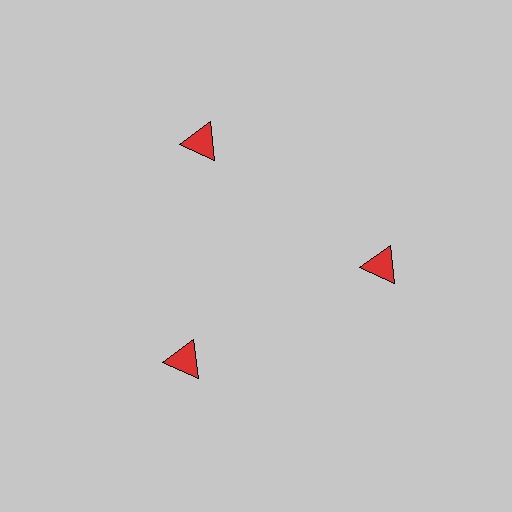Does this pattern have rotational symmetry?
Yes, this pattern has 3-fold rotational symmetry. It looks the same after rotating 120 degrees around the center.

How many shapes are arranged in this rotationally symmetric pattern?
There are 3 shapes, arranged in 3 groups of 1.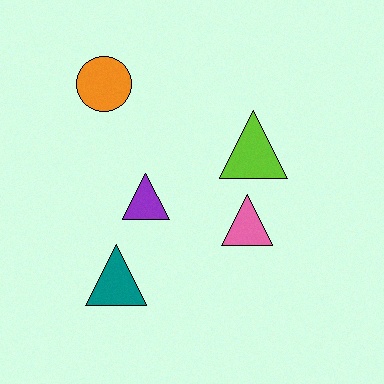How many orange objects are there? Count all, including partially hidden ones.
There is 1 orange object.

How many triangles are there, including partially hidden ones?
There are 4 triangles.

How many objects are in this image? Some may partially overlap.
There are 5 objects.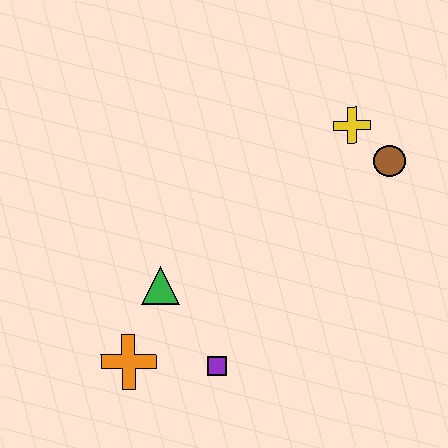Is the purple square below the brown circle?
Yes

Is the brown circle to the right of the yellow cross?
Yes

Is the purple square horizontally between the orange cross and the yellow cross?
Yes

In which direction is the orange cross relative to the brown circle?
The orange cross is to the left of the brown circle.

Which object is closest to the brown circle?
The yellow cross is closest to the brown circle.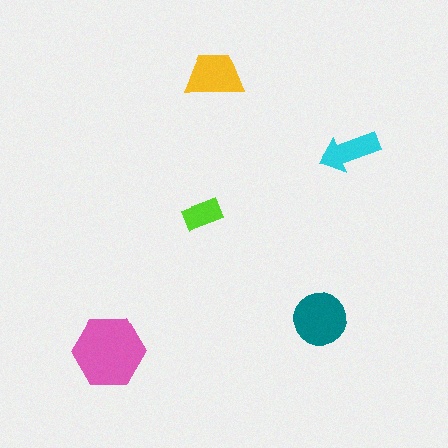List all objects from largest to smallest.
The pink hexagon, the teal circle, the yellow trapezoid, the cyan arrow, the lime rectangle.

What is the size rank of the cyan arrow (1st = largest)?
4th.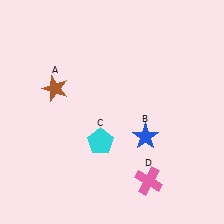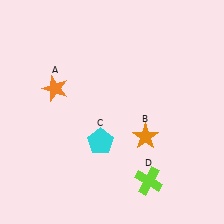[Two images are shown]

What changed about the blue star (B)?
In Image 1, B is blue. In Image 2, it changed to orange.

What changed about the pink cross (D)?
In Image 1, D is pink. In Image 2, it changed to lime.